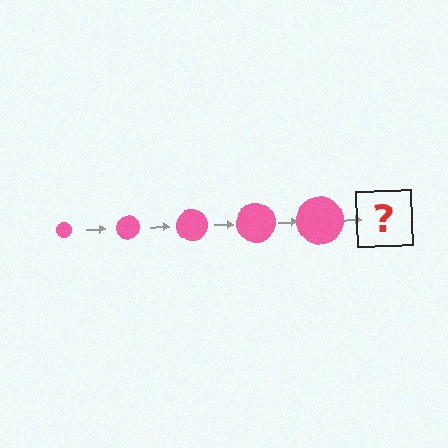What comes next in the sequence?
The next element should be a pink circle, larger than the previous one.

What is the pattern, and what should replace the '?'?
The pattern is that the circle gets progressively larger each step. The '?' should be a pink circle, larger than the previous one.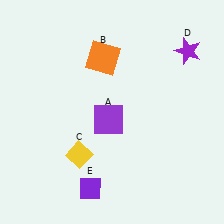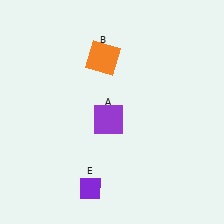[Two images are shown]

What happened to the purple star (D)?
The purple star (D) was removed in Image 2. It was in the top-right area of Image 1.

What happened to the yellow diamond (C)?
The yellow diamond (C) was removed in Image 2. It was in the bottom-left area of Image 1.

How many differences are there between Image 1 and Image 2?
There are 2 differences between the two images.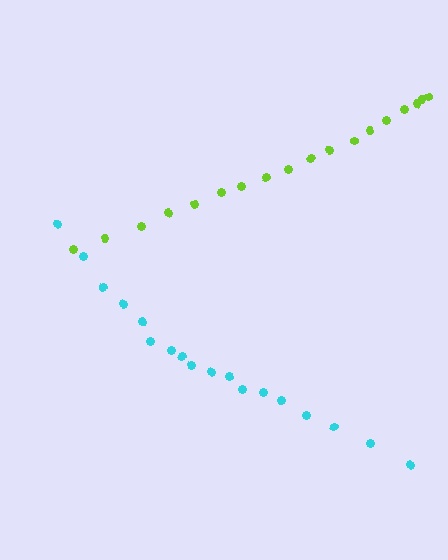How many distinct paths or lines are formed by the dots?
There are 2 distinct paths.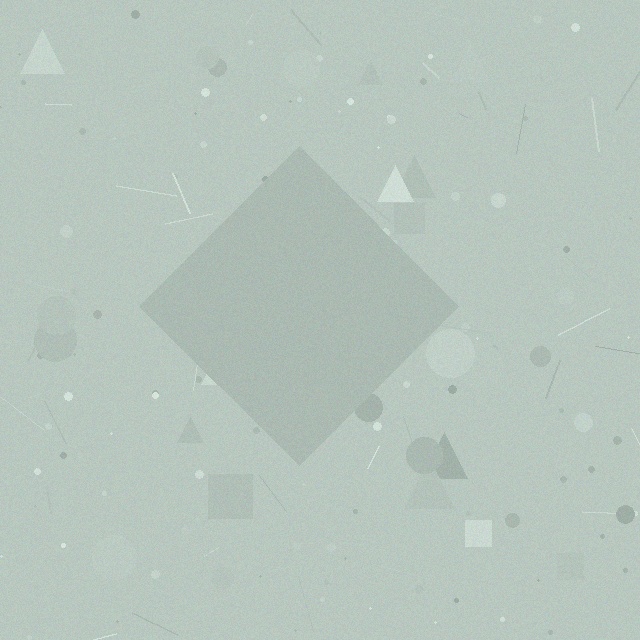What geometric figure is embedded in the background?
A diamond is embedded in the background.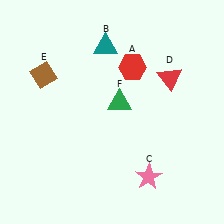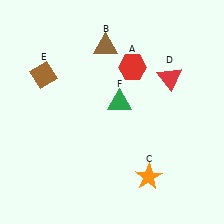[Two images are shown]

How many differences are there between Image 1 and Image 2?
There are 2 differences between the two images.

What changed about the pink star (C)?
In Image 1, C is pink. In Image 2, it changed to orange.